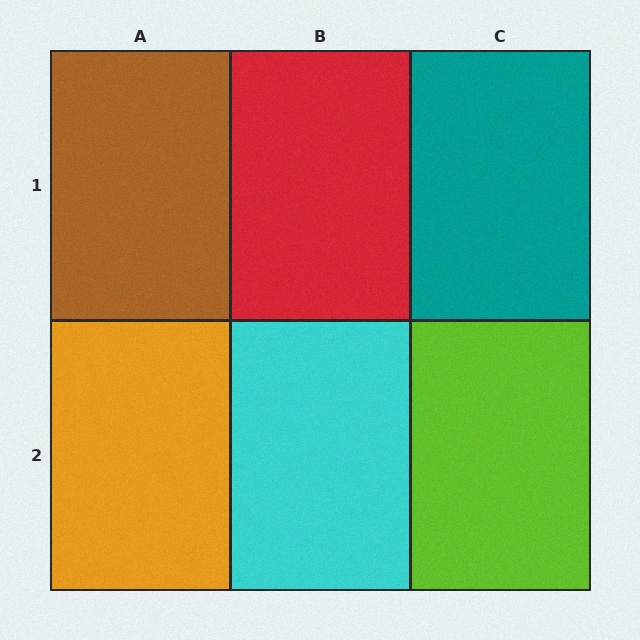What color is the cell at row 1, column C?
Teal.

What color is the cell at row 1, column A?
Brown.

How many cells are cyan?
1 cell is cyan.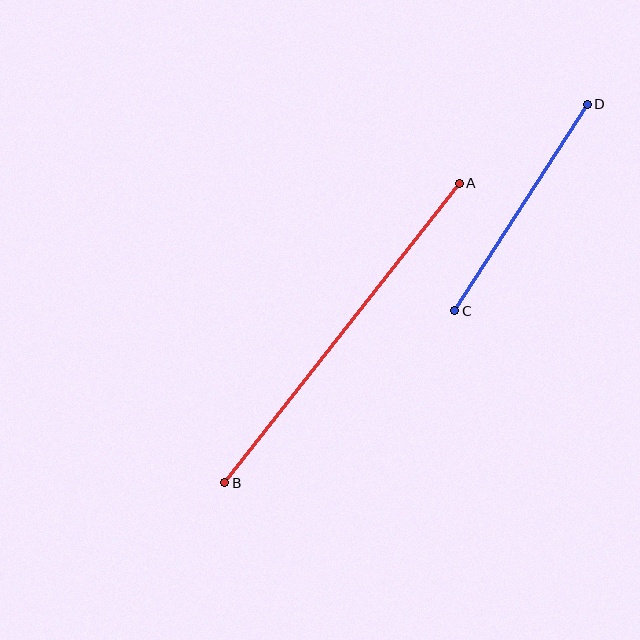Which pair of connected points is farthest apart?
Points A and B are farthest apart.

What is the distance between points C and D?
The distance is approximately 245 pixels.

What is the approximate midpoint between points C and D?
The midpoint is at approximately (521, 207) pixels.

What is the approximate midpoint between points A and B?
The midpoint is at approximately (342, 333) pixels.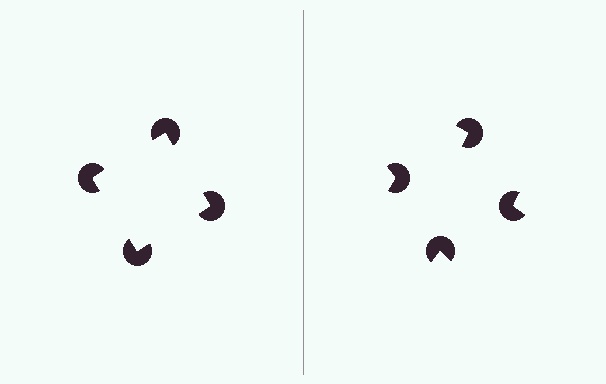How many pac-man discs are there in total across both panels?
8 — 4 on each side.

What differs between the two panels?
The pac-man discs are positioned identically on both sides; only the wedge orientations differ. On the left they align to a square; on the right they are misaligned.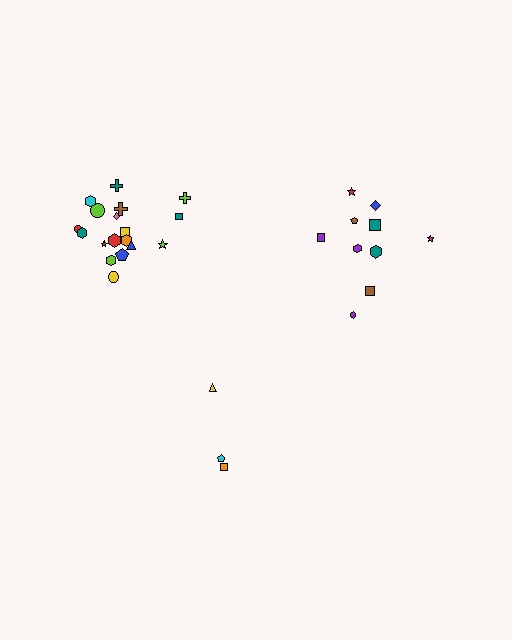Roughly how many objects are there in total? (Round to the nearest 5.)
Roughly 30 objects in total.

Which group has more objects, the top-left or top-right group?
The top-left group.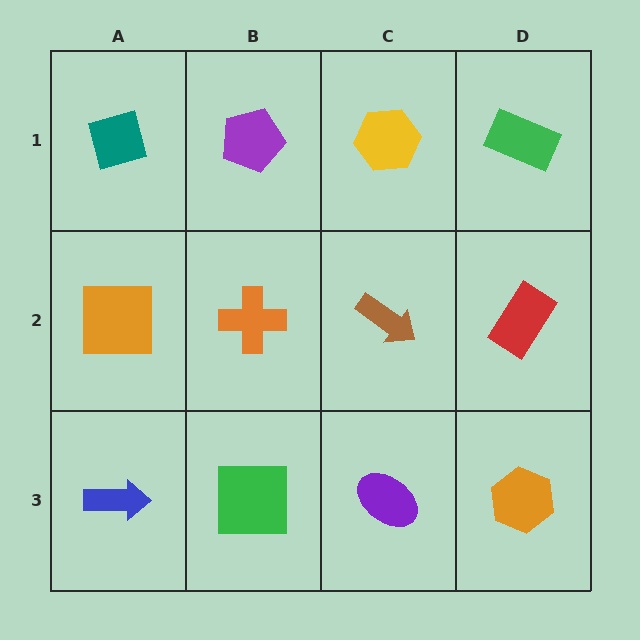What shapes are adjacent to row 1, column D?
A red rectangle (row 2, column D), a yellow hexagon (row 1, column C).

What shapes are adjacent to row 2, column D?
A green rectangle (row 1, column D), an orange hexagon (row 3, column D), a brown arrow (row 2, column C).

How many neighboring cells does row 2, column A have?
3.